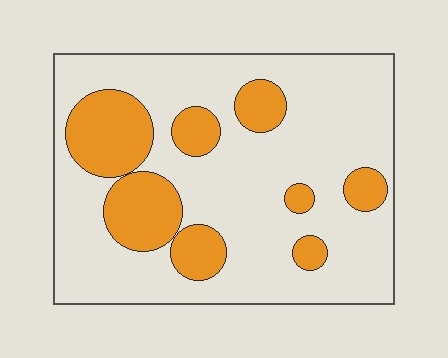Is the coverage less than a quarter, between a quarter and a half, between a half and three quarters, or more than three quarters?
Less than a quarter.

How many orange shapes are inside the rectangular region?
8.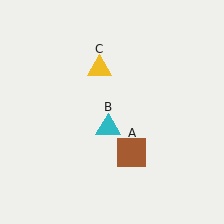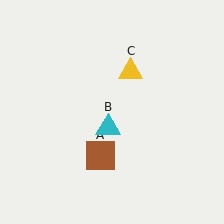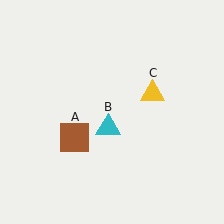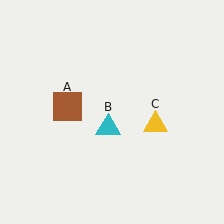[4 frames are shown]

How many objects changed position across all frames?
2 objects changed position: brown square (object A), yellow triangle (object C).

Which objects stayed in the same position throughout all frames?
Cyan triangle (object B) remained stationary.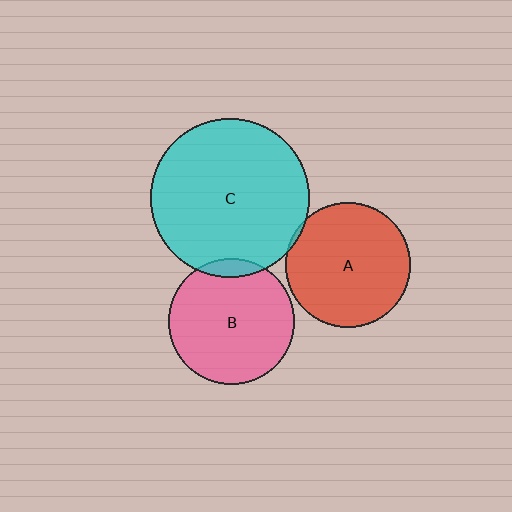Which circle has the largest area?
Circle C (cyan).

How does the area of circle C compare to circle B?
Approximately 1.6 times.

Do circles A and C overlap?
Yes.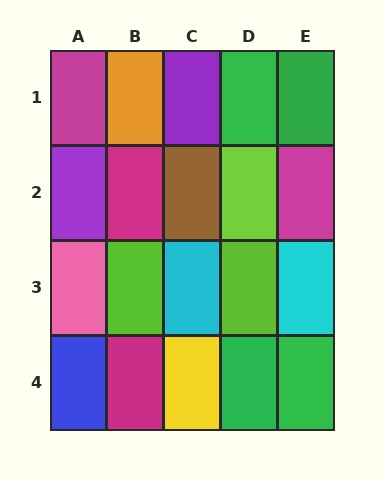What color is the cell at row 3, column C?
Cyan.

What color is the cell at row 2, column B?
Magenta.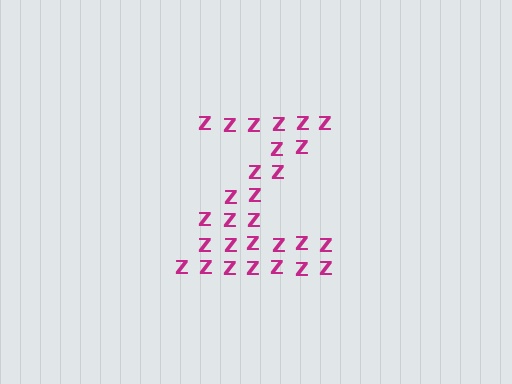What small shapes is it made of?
It is made of small letter Z's.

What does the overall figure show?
The overall figure shows the letter Z.